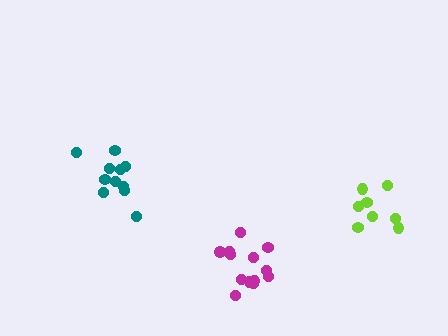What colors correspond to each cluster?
The clusters are colored: teal, lime, magenta.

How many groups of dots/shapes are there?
There are 3 groups.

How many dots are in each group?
Group 1: 11 dots, Group 2: 8 dots, Group 3: 14 dots (33 total).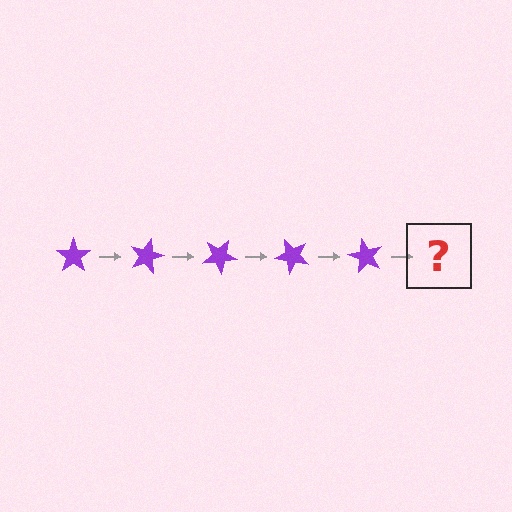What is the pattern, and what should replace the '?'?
The pattern is that the star rotates 15 degrees each step. The '?' should be a purple star rotated 75 degrees.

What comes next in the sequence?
The next element should be a purple star rotated 75 degrees.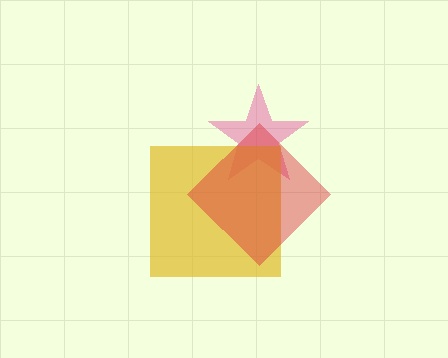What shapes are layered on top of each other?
The layered shapes are: a pink star, a yellow square, a red diamond.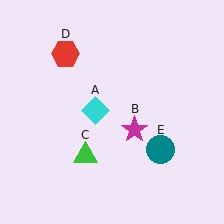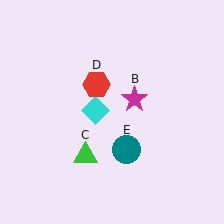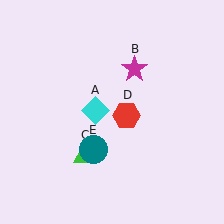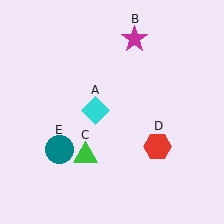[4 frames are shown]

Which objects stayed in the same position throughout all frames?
Cyan diamond (object A) and green triangle (object C) remained stationary.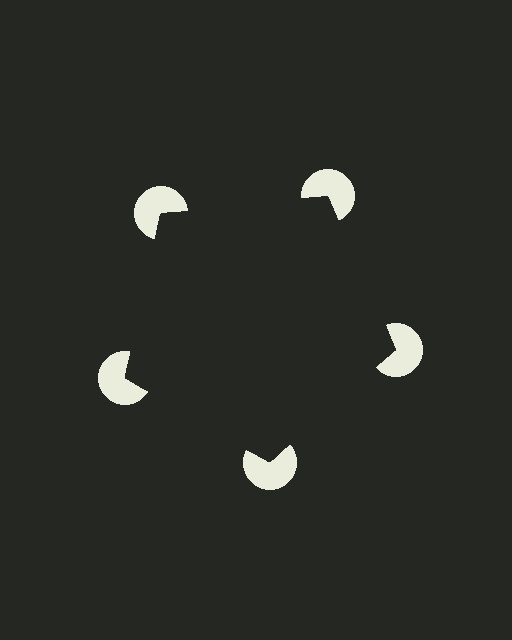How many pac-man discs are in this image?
There are 5 — one at each vertex of the illusory pentagon.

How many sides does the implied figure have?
5 sides.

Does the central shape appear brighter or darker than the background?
It typically appears slightly darker than the background, even though no actual brightness change is drawn.